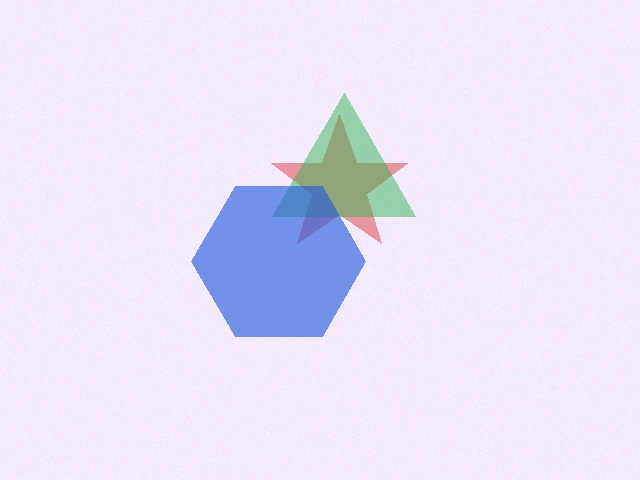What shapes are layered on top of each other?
The layered shapes are: a red star, a green triangle, a blue hexagon.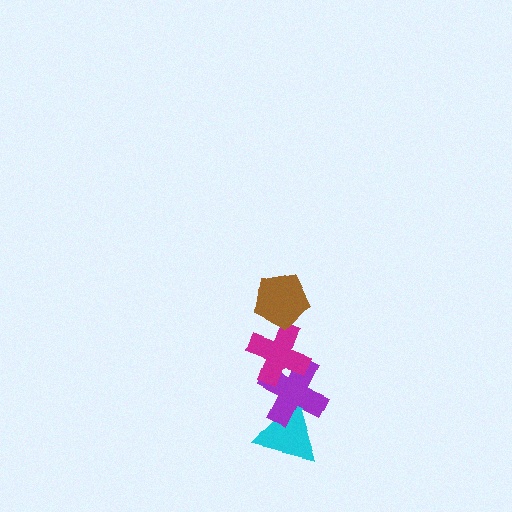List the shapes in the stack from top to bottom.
From top to bottom: the brown pentagon, the magenta cross, the purple cross, the cyan triangle.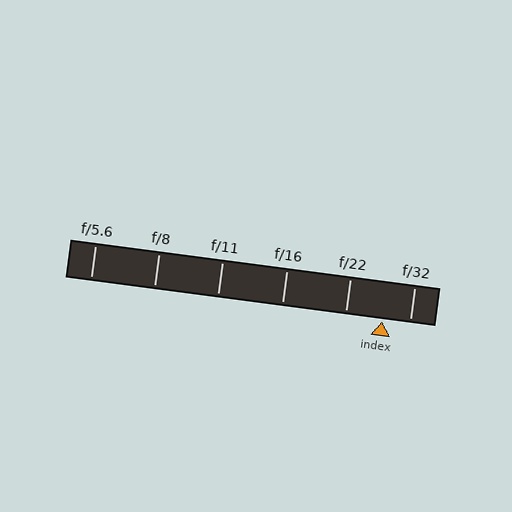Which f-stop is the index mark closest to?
The index mark is closest to f/32.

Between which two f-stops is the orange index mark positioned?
The index mark is between f/22 and f/32.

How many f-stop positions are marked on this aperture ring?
There are 6 f-stop positions marked.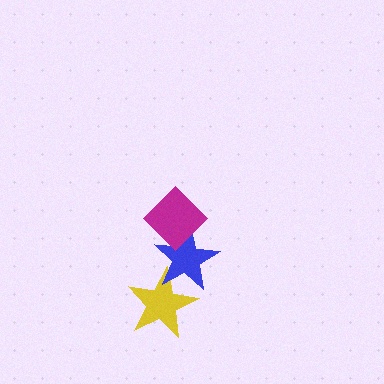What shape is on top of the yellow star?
The blue star is on top of the yellow star.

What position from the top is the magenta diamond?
The magenta diamond is 1st from the top.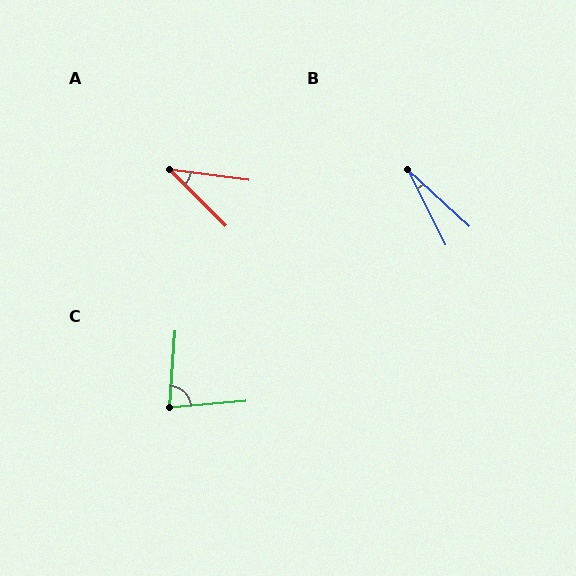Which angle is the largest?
C, at approximately 81 degrees.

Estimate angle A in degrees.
Approximately 38 degrees.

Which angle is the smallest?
B, at approximately 21 degrees.